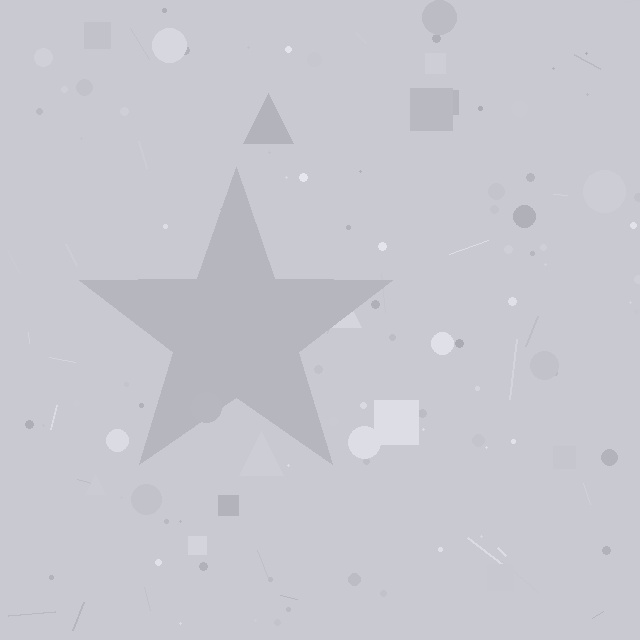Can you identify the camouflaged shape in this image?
The camouflaged shape is a star.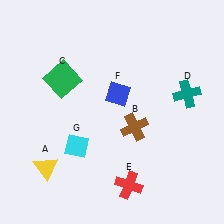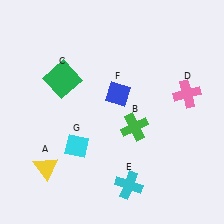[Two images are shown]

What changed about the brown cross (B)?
In Image 1, B is brown. In Image 2, it changed to green.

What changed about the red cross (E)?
In Image 1, E is red. In Image 2, it changed to cyan.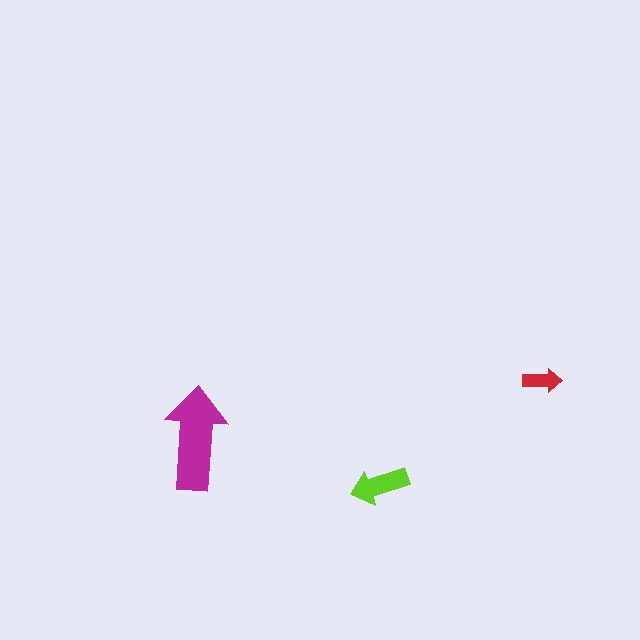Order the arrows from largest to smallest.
the magenta one, the lime one, the red one.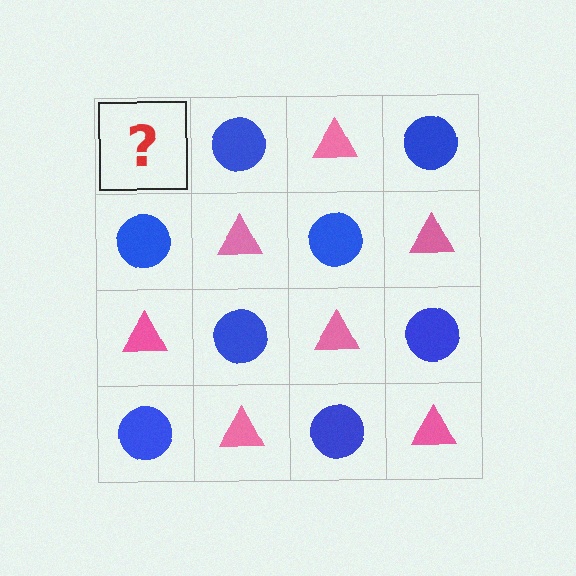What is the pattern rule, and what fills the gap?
The rule is that it alternates pink triangle and blue circle in a checkerboard pattern. The gap should be filled with a pink triangle.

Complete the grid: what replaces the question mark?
The question mark should be replaced with a pink triangle.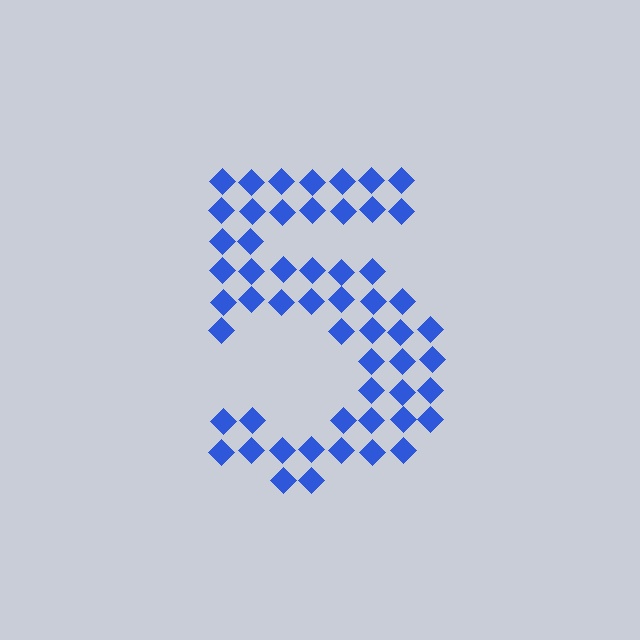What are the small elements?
The small elements are diamonds.